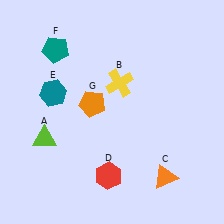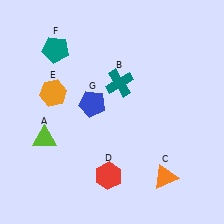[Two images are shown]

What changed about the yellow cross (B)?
In Image 1, B is yellow. In Image 2, it changed to teal.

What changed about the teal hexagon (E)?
In Image 1, E is teal. In Image 2, it changed to orange.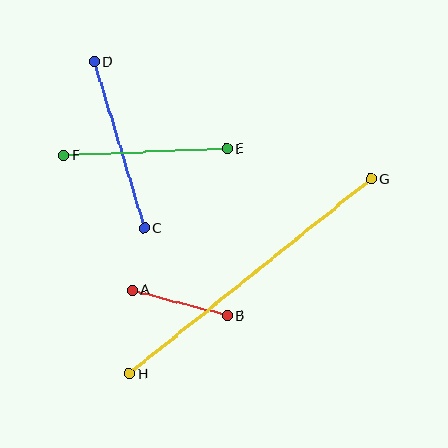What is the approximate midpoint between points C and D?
The midpoint is at approximately (119, 145) pixels.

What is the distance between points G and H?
The distance is approximately 310 pixels.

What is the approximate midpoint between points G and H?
The midpoint is at approximately (250, 276) pixels.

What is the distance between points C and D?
The distance is approximately 174 pixels.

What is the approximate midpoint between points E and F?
The midpoint is at approximately (145, 152) pixels.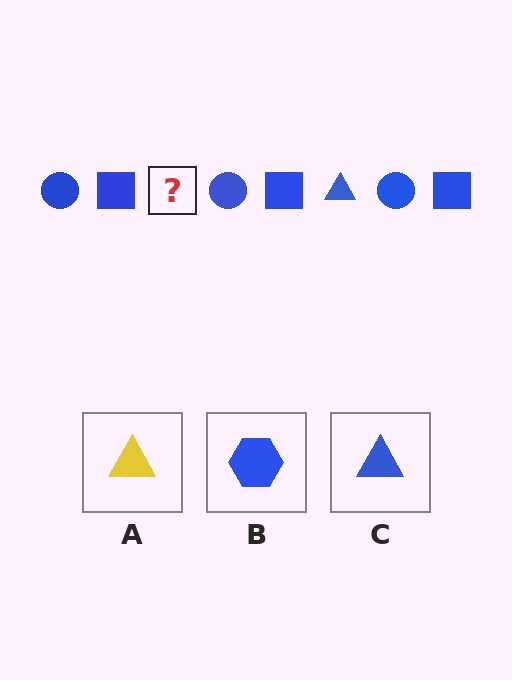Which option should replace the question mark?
Option C.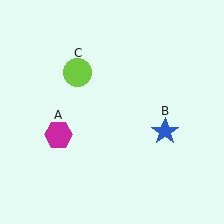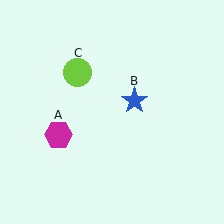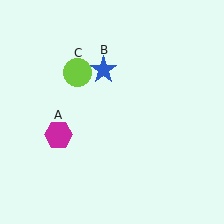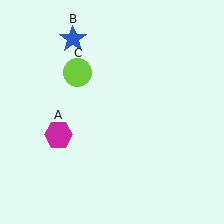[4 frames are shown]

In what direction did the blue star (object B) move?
The blue star (object B) moved up and to the left.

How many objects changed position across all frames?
1 object changed position: blue star (object B).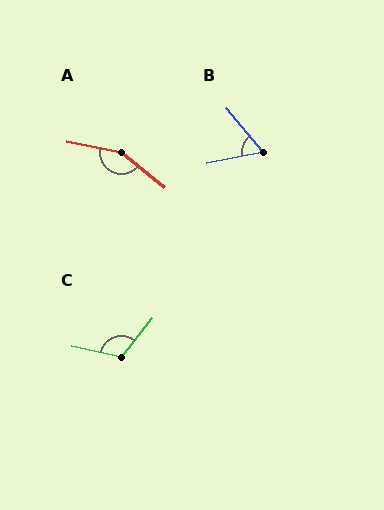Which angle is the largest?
A, at approximately 153 degrees.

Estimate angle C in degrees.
Approximately 116 degrees.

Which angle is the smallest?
B, at approximately 61 degrees.